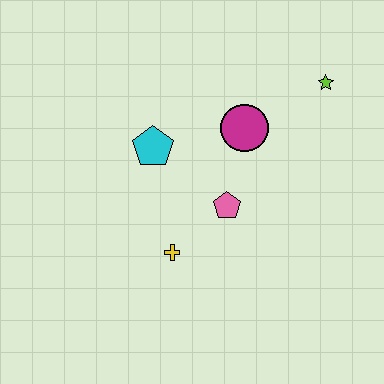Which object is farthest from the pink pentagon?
The lime star is farthest from the pink pentagon.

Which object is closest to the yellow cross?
The pink pentagon is closest to the yellow cross.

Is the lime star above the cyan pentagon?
Yes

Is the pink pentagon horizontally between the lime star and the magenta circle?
No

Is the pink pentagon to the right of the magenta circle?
No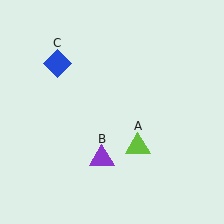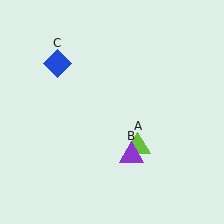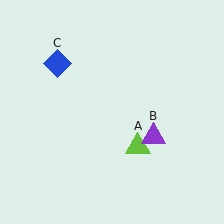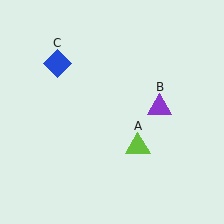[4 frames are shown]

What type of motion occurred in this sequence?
The purple triangle (object B) rotated counterclockwise around the center of the scene.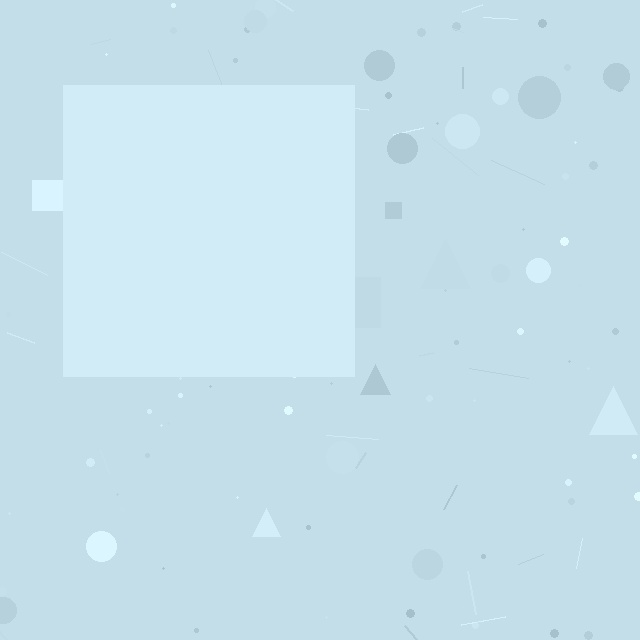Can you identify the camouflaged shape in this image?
The camouflaged shape is a square.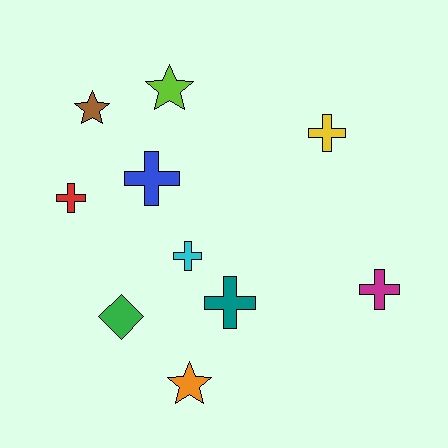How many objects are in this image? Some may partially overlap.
There are 10 objects.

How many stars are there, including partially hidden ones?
There are 3 stars.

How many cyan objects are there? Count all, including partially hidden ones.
There is 1 cyan object.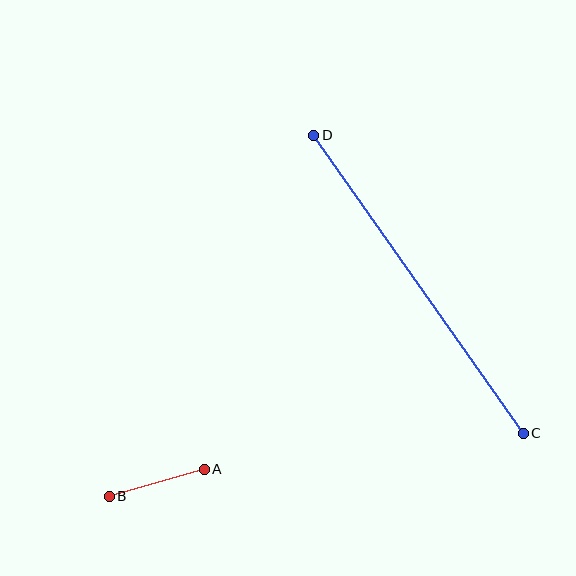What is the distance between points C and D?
The distance is approximately 364 pixels.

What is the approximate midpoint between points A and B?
The midpoint is at approximately (157, 483) pixels.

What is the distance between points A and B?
The distance is approximately 99 pixels.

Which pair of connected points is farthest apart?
Points C and D are farthest apart.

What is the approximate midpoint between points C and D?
The midpoint is at approximately (419, 284) pixels.